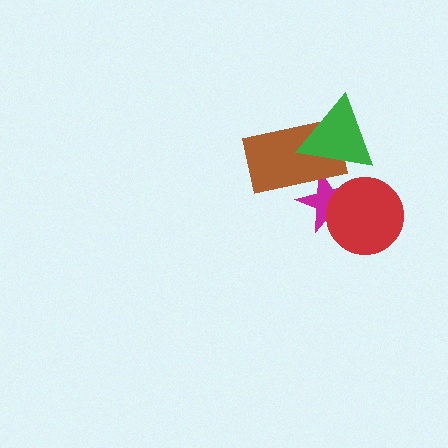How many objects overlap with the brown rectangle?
2 objects overlap with the brown rectangle.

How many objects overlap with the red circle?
1 object overlaps with the red circle.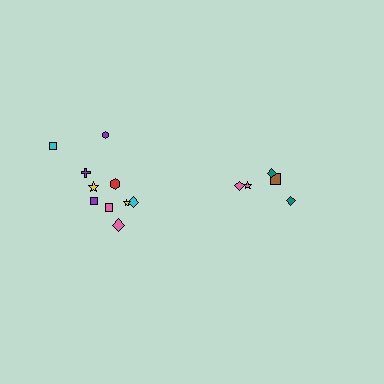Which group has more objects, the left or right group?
The left group.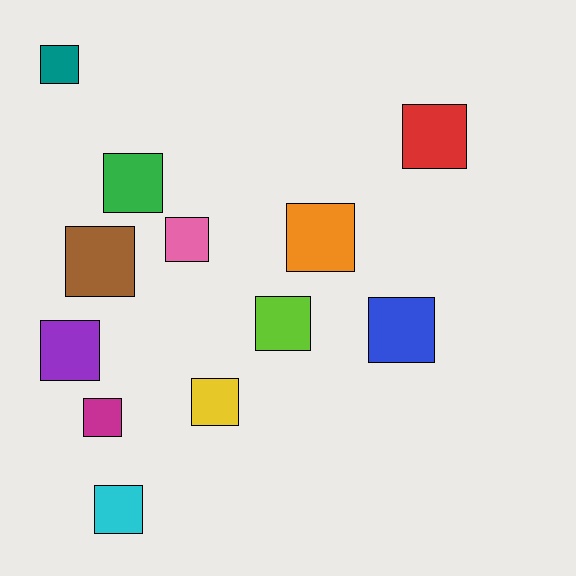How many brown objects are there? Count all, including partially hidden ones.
There is 1 brown object.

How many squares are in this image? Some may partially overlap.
There are 12 squares.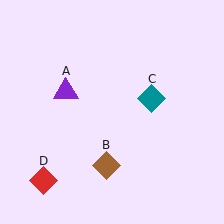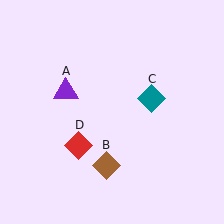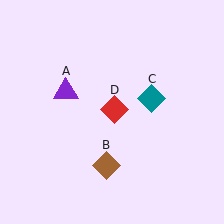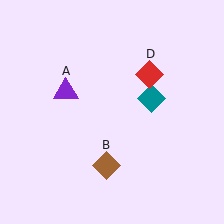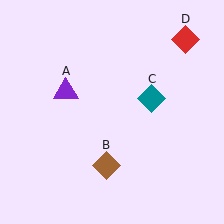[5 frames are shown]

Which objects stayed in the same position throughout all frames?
Purple triangle (object A) and brown diamond (object B) and teal diamond (object C) remained stationary.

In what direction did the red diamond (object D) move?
The red diamond (object D) moved up and to the right.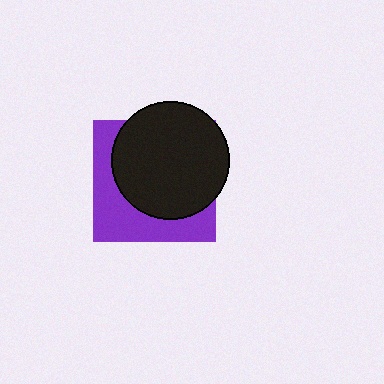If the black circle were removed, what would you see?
You would see the complete purple square.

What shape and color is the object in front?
The object in front is a black circle.